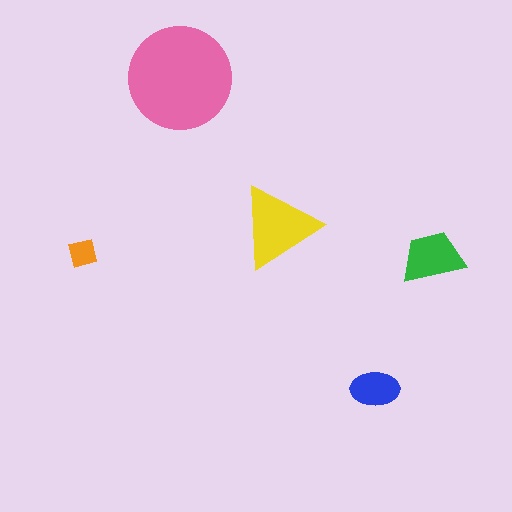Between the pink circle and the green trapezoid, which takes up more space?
The pink circle.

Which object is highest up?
The pink circle is topmost.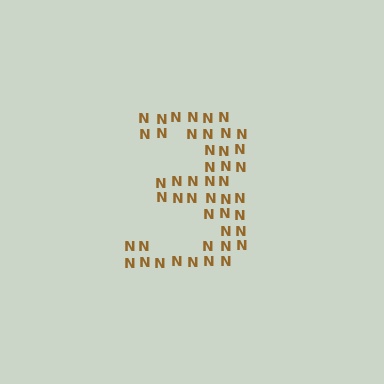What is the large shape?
The large shape is the digit 3.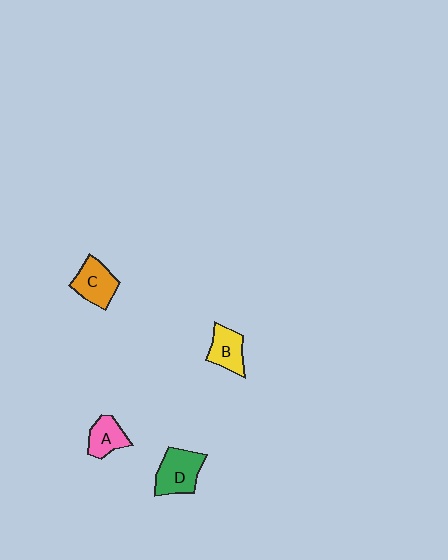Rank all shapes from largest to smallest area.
From largest to smallest: D (green), C (orange), B (yellow), A (pink).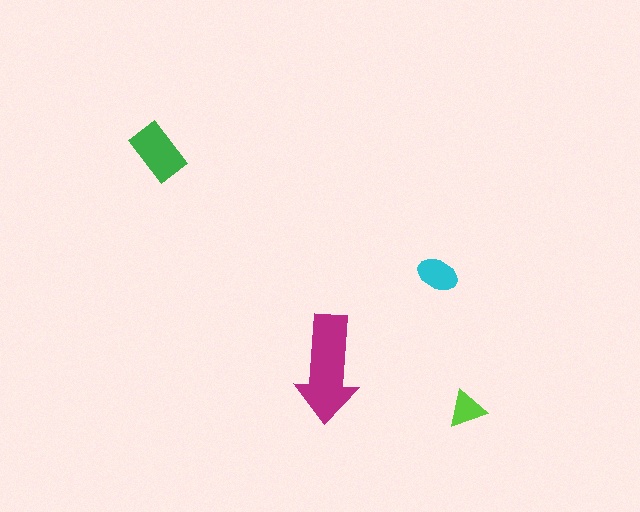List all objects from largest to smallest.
The magenta arrow, the green rectangle, the cyan ellipse, the lime triangle.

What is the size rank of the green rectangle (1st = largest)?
2nd.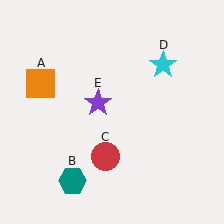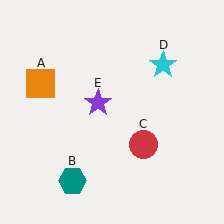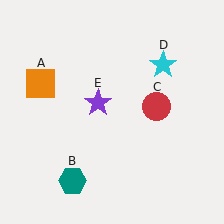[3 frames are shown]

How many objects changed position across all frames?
1 object changed position: red circle (object C).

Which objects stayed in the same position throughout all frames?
Orange square (object A) and teal hexagon (object B) and cyan star (object D) and purple star (object E) remained stationary.